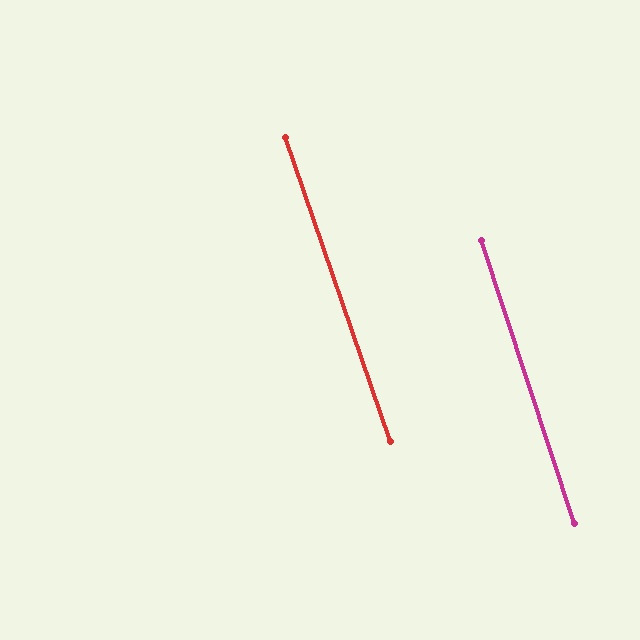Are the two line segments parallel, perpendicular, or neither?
Parallel — their directions differ by only 0.8°.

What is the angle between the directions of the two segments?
Approximately 1 degree.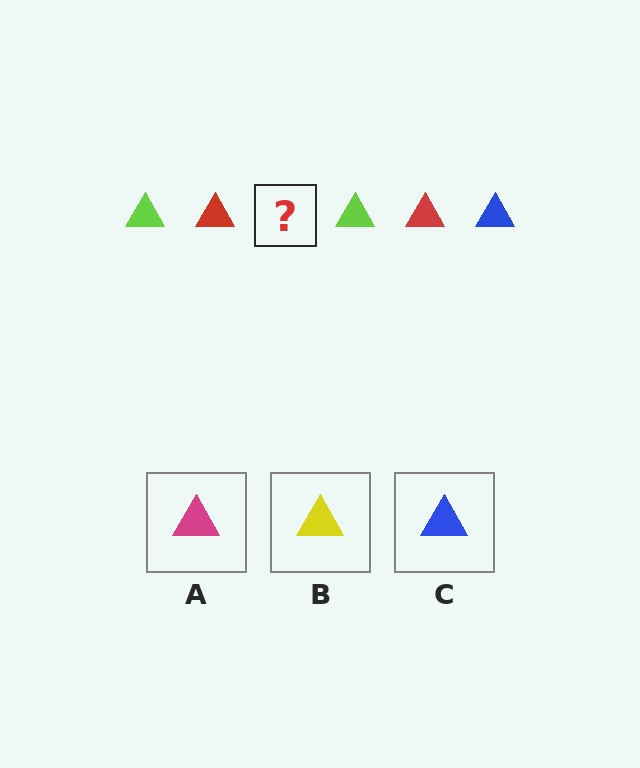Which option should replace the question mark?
Option C.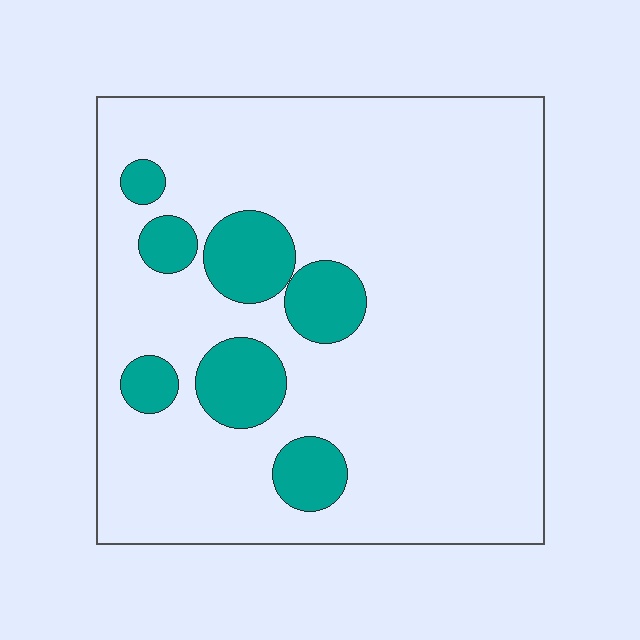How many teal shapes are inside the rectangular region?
7.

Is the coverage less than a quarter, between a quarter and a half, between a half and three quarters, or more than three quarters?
Less than a quarter.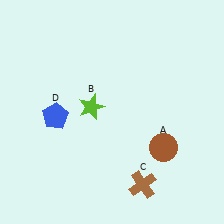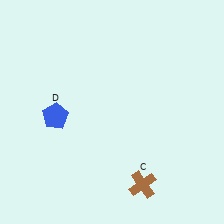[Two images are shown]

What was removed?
The lime star (B), the brown circle (A) were removed in Image 2.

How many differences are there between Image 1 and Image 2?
There are 2 differences between the two images.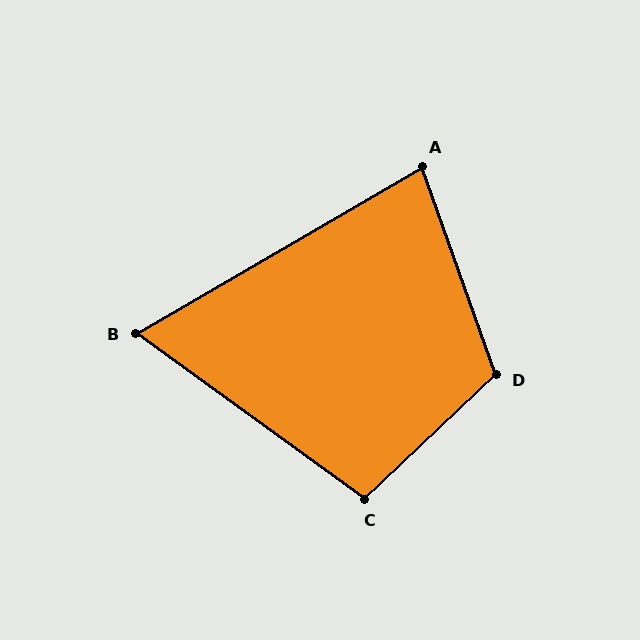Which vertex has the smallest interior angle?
B, at approximately 66 degrees.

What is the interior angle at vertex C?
Approximately 101 degrees (obtuse).